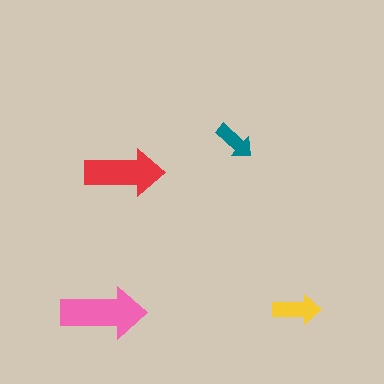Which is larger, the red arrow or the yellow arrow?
The red one.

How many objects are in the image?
There are 4 objects in the image.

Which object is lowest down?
The pink arrow is bottommost.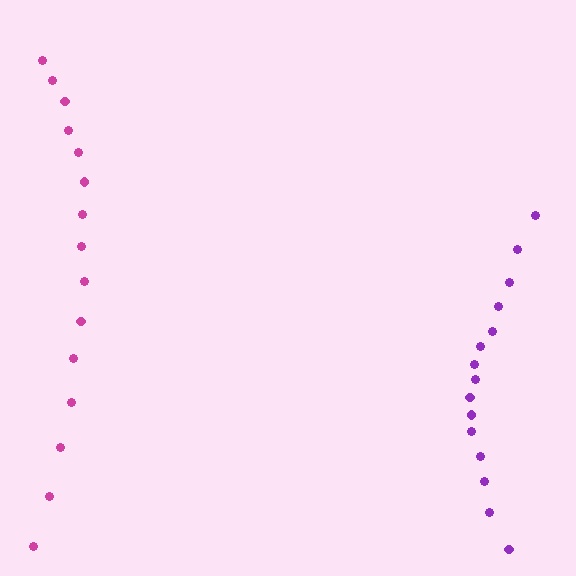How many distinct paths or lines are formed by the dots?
There are 2 distinct paths.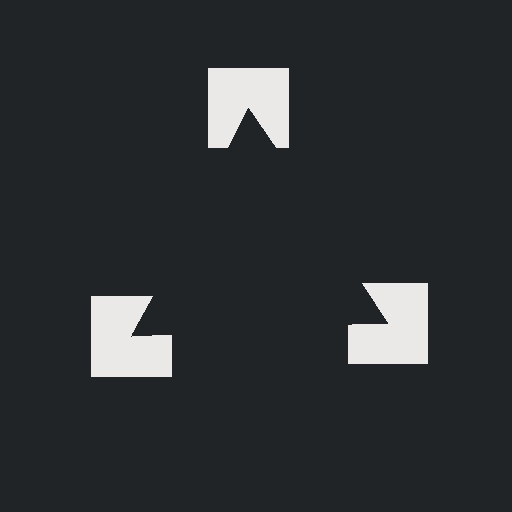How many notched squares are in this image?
There are 3 — one at each vertex of the illusory triangle.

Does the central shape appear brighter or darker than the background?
It typically appears slightly darker than the background, even though no actual brightness change is drawn.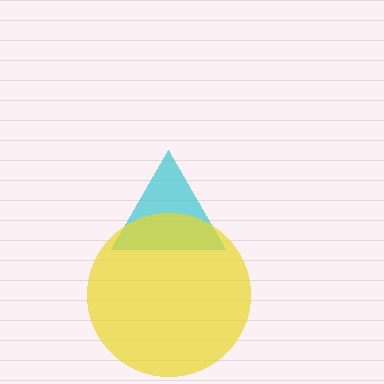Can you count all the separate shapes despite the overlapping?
Yes, there are 2 separate shapes.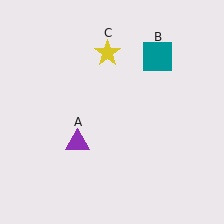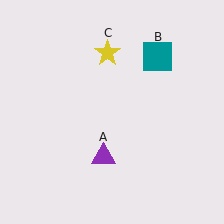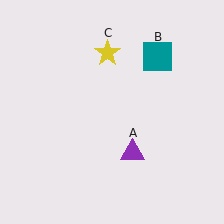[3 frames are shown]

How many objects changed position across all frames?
1 object changed position: purple triangle (object A).